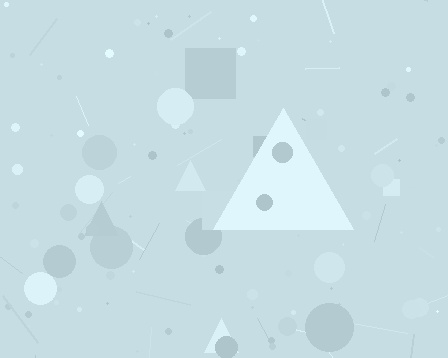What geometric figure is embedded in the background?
A triangle is embedded in the background.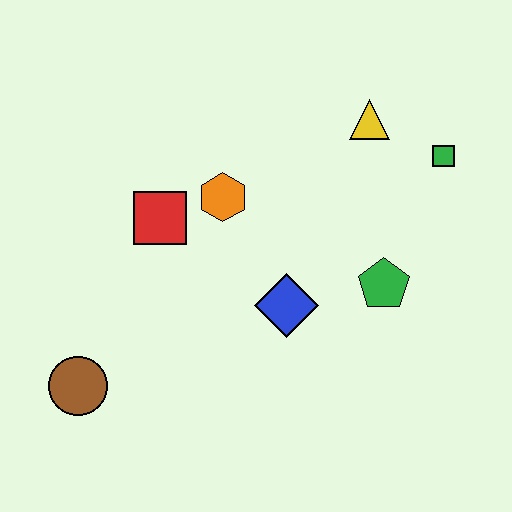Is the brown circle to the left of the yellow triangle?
Yes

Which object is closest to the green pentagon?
The blue diamond is closest to the green pentagon.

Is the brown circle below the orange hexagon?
Yes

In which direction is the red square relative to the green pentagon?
The red square is to the left of the green pentagon.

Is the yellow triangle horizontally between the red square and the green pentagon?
Yes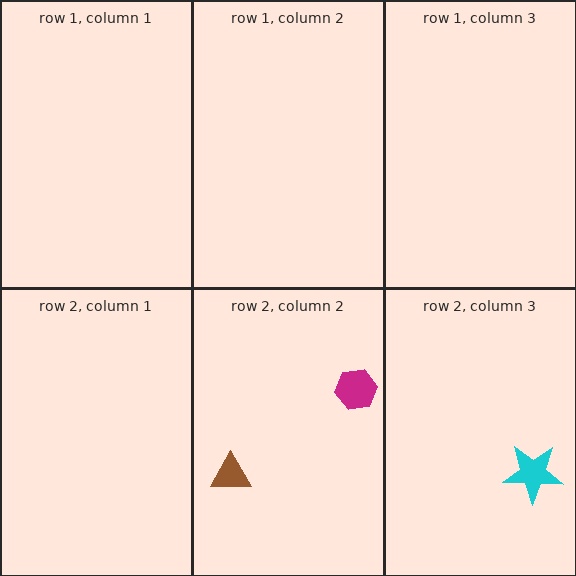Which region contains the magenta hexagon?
The row 2, column 2 region.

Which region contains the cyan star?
The row 2, column 3 region.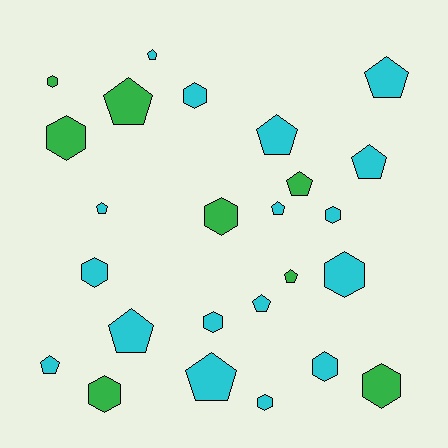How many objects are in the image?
There are 25 objects.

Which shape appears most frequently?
Pentagon, with 13 objects.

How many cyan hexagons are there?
There are 7 cyan hexagons.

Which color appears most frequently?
Cyan, with 17 objects.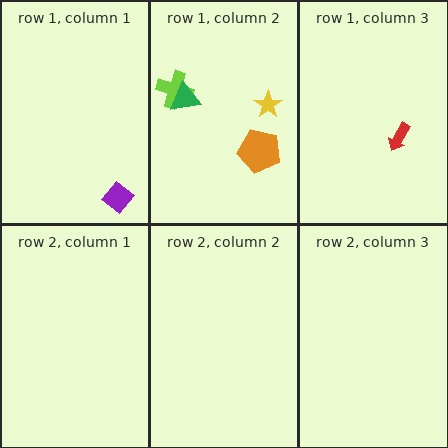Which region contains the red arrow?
The row 1, column 3 region.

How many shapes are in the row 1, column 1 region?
1.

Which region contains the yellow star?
The row 1, column 2 region.